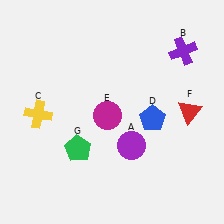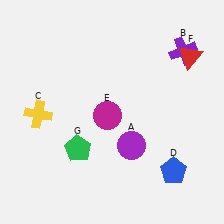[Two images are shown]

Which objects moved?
The objects that moved are: the blue pentagon (D), the red triangle (F).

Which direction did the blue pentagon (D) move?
The blue pentagon (D) moved down.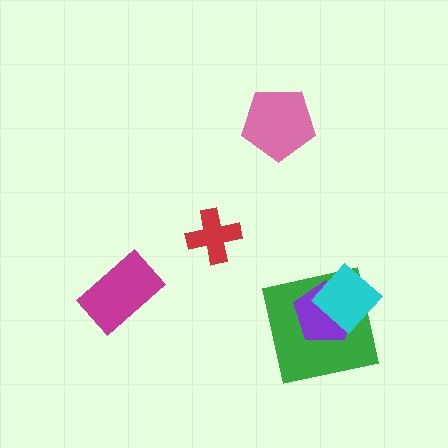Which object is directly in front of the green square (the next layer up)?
The purple pentagon is directly in front of the green square.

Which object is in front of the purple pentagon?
The cyan diamond is in front of the purple pentagon.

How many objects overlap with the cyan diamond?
2 objects overlap with the cyan diamond.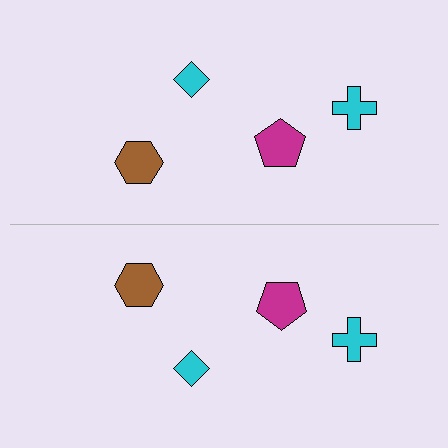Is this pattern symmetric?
Yes, this pattern has bilateral (reflection) symmetry.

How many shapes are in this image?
There are 8 shapes in this image.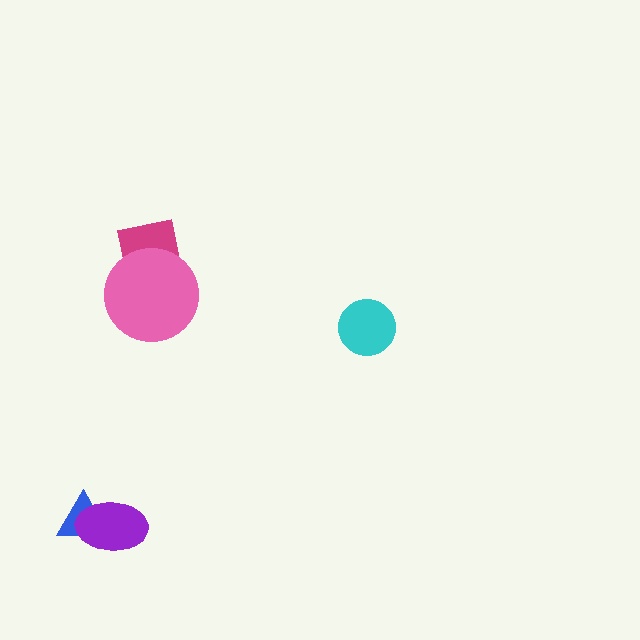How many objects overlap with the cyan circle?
0 objects overlap with the cyan circle.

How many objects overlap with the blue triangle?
1 object overlaps with the blue triangle.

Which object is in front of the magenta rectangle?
The pink circle is in front of the magenta rectangle.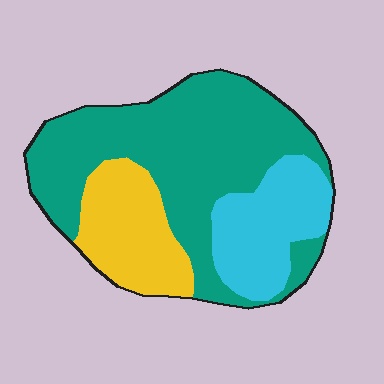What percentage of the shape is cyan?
Cyan takes up less than a quarter of the shape.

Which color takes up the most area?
Teal, at roughly 60%.